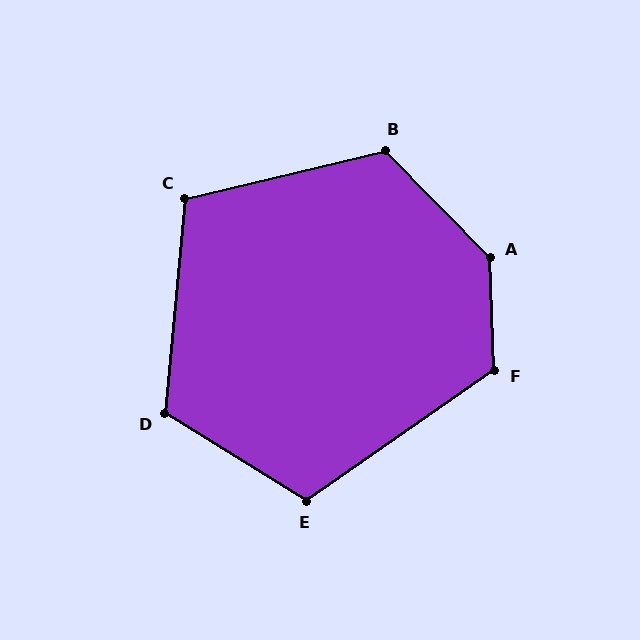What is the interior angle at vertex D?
Approximately 116 degrees (obtuse).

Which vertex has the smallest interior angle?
C, at approximately 109 degrees.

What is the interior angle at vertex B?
Approximately 121 degrees (obtuse).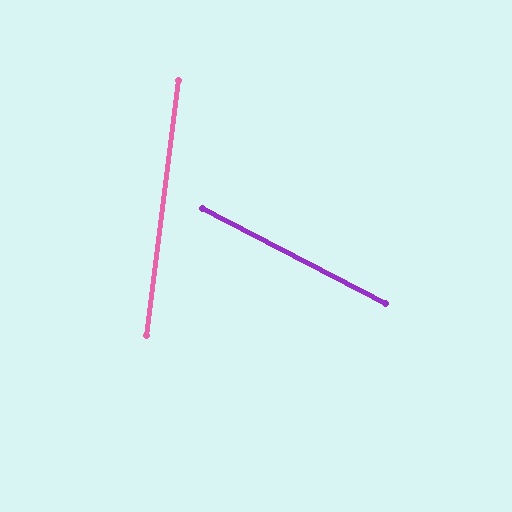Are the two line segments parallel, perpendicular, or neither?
Neither parallel nor perpendicular — they differ by about 70°.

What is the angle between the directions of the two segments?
Approximately 70 degrees.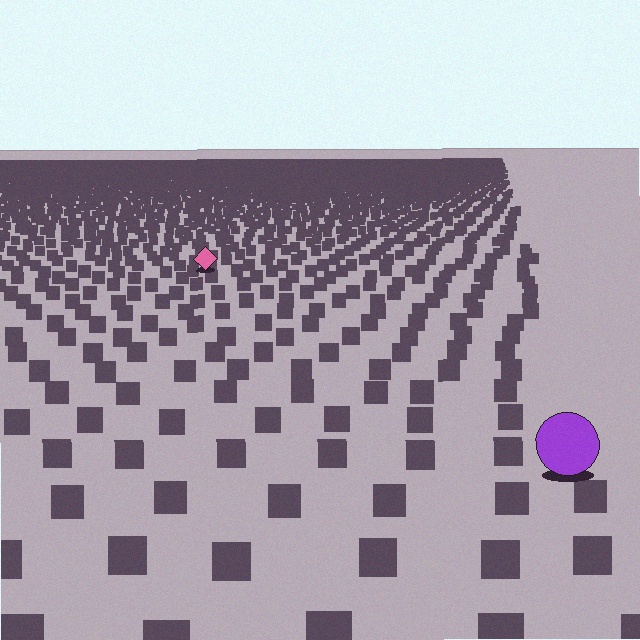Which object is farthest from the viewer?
The pink diamond is farthest from the viewer. It appears smaller and the ground texture around it is denser.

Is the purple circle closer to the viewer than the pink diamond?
Yes. The purple circle is closer — you can tell from the texture gradient: the ground texture is coarser near it.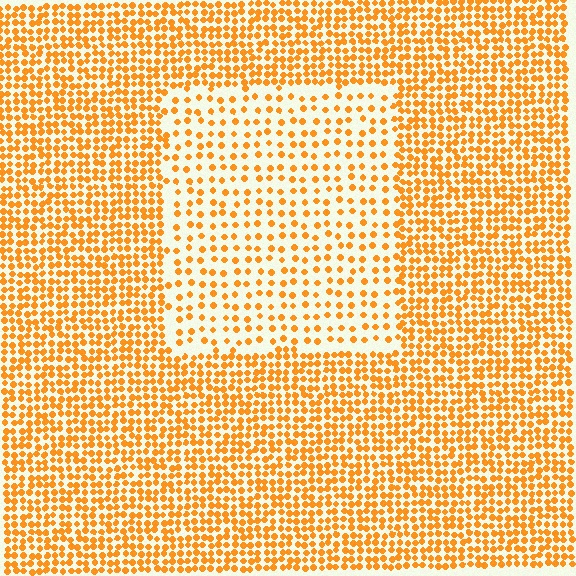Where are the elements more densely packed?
The elements are more densely packed outside the rectangle boundary.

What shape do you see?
I see a rectangle.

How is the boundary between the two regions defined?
The boundary is defined by a change in element density (approximately 2.2x ratio). All elements are the same color, size, and shape.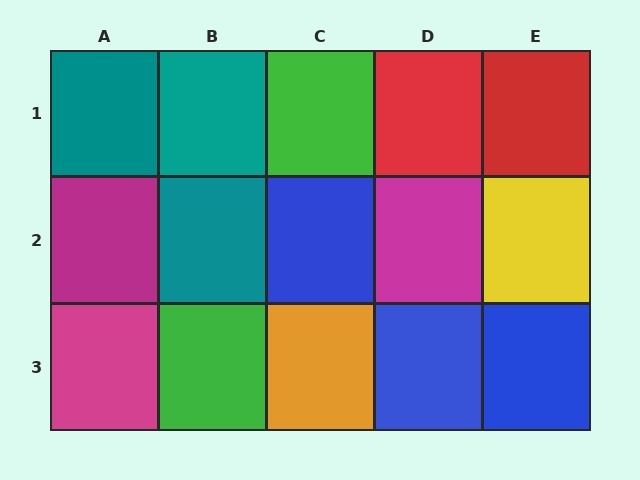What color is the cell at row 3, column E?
Blue.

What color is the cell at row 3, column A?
Magenta.